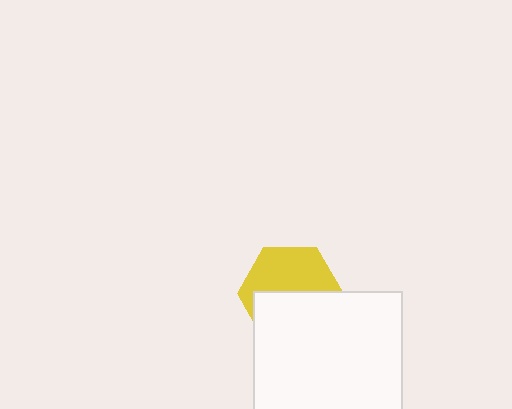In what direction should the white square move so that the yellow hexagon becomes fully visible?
The white square should move down. That is the shortest direction to clear the overlap and leave the yellow hexagon fully visible.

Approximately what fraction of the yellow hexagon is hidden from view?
Roughly 49% of the yellow hexagon is hidden behind the white square.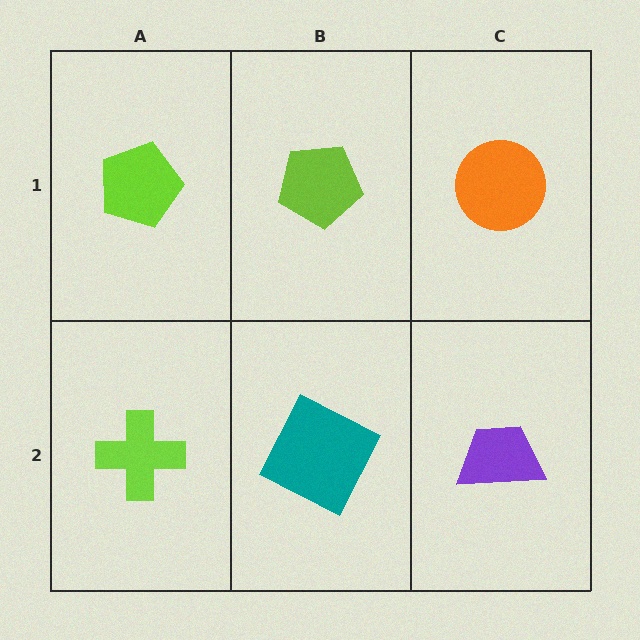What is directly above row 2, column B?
A lime pentagon.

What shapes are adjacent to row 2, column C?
An orange circle (row 1, column C), a teal square (row 2, column B).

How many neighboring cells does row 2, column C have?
2.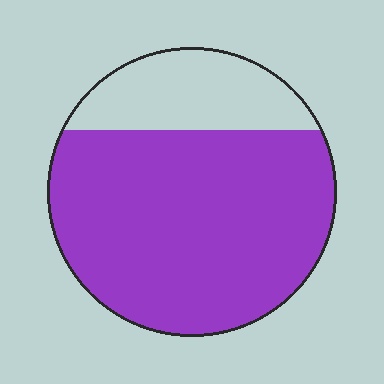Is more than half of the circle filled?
Yes.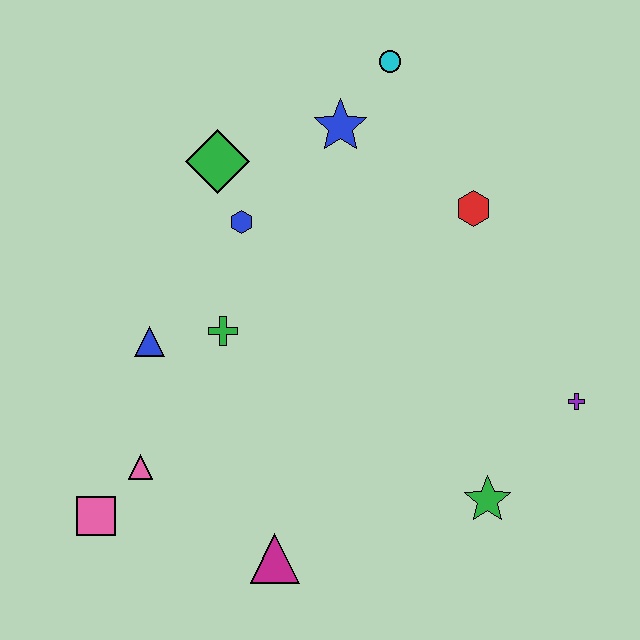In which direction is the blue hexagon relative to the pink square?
The blue hexagon is above the pink square.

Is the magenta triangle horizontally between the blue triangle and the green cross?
No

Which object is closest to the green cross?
The blue triangle is closest to the green cross.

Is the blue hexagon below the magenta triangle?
No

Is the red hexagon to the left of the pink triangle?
No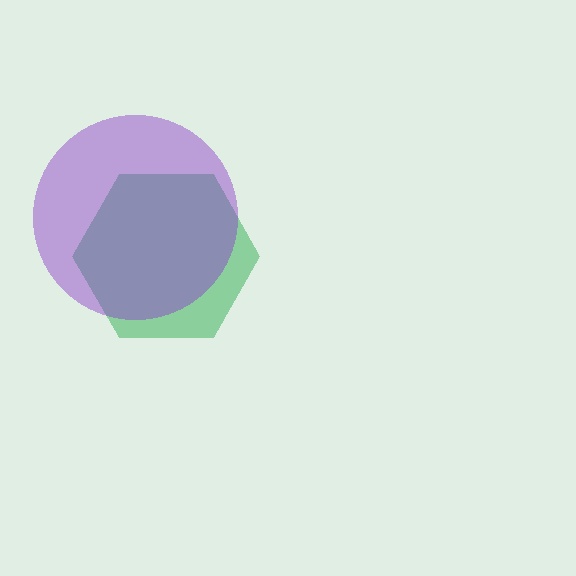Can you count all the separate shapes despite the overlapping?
Yes, there are 2 separate shapes.